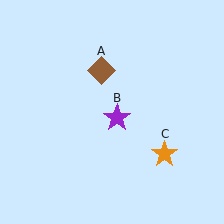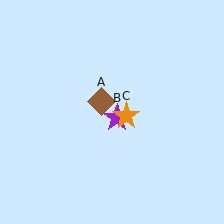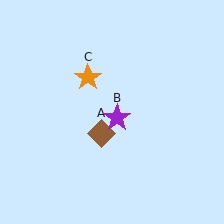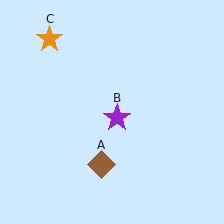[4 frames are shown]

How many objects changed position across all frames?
2 objects changed position: brown diamond (object A), orange star (object C).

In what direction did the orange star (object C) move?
The orange star (object C) moved up and to the left.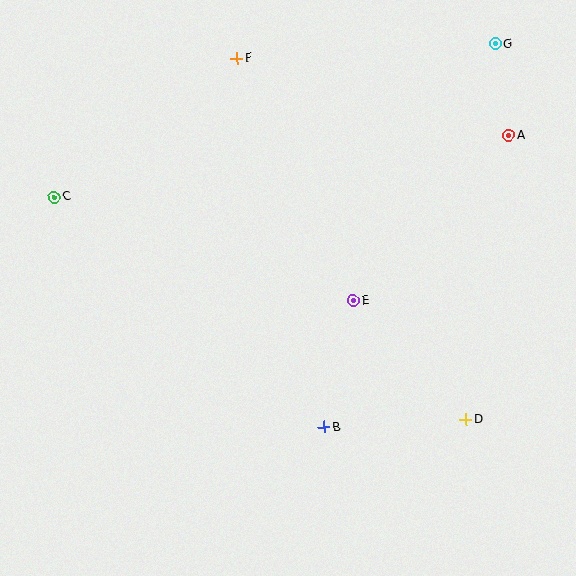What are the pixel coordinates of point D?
Point D is at (466, 420).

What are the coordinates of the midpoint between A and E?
The midpoint between A and E is at (431, 218).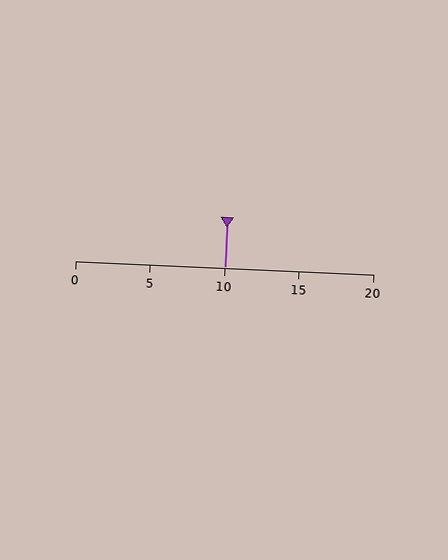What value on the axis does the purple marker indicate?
The marker indicates approximately 10.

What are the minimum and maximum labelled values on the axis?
The axis runs from 0 to 20.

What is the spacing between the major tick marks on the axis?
The major ticks are spaced 5 apart.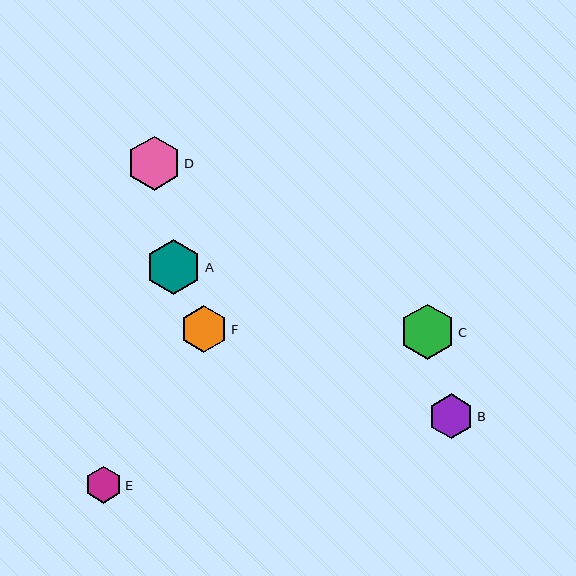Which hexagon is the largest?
Hexagon A is the largest with a size of approximately 56 pixels.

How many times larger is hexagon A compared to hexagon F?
Hexagon A is approximately 1.2 times the size of hexagon F.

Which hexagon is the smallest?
Hexagon E is the smallest with a size of approximately 37 pixels.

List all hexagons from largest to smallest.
From largest to smallest: A, C, D, F, B, E.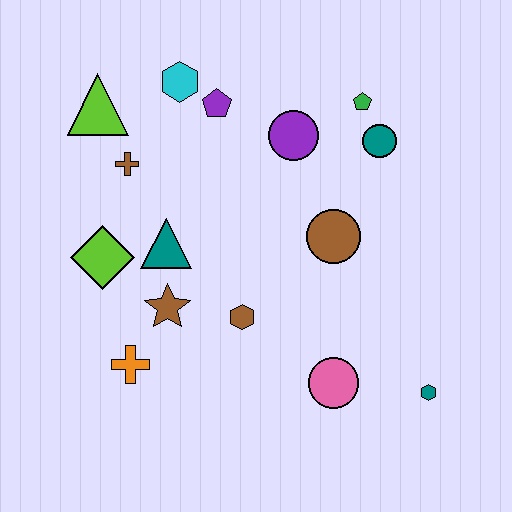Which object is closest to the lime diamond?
The teal triangle is closest to the lime diamond.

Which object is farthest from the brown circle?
The lime triangle is farthest from the brown circle.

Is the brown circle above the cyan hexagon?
No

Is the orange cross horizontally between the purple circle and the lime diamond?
Yes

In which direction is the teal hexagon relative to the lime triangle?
The teal hexagon is to the right of the lime triangle.